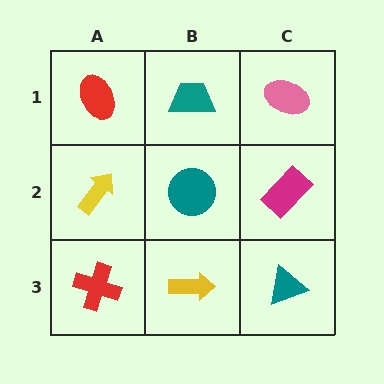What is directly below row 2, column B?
A yellow arrow.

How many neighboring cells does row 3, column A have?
2.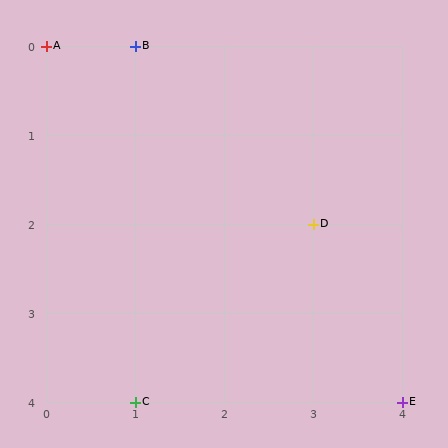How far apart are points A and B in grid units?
Points A and B are 1 column apart.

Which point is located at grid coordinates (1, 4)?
Point C is at (1, 4).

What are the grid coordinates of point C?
Point C is at grid coordinates (1, 4).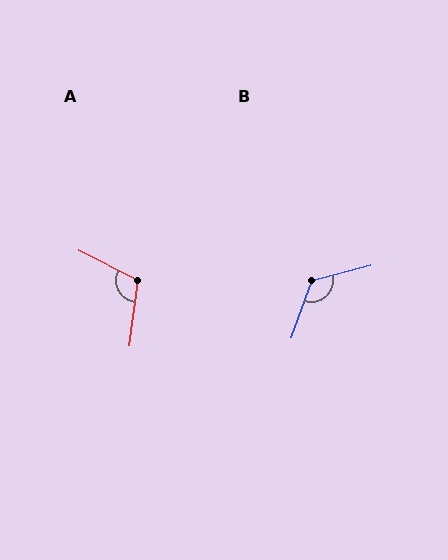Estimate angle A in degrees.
Approximately 109 degrees.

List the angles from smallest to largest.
A (109°), B (124°).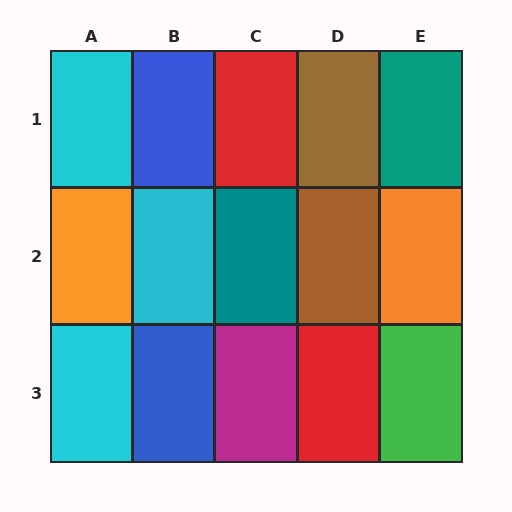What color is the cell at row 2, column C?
Teal.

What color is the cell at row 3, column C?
Magenta.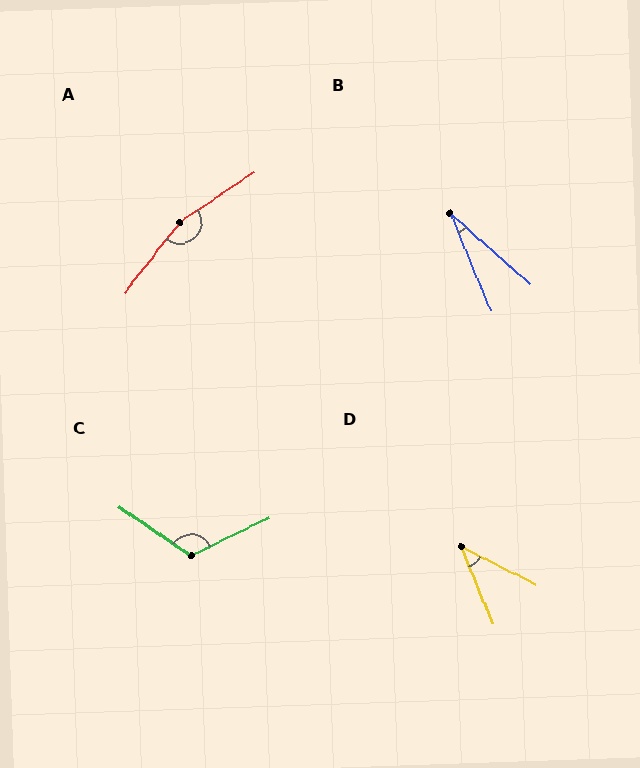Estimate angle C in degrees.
Approximately 120 degrees.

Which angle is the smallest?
B, at approximately 26 degrees.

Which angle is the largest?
A, at approximately 161 degrees.